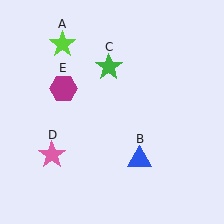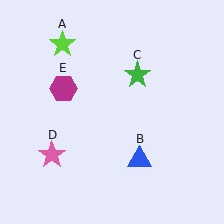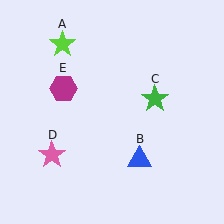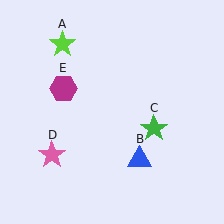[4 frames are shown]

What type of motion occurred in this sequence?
The green star (object C) rotated clockwise around the center of the scene.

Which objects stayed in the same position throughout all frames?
Lime star (object A) and blue triangle (object B) and pink star (object D) and magenta hexagon (object E) remained stationary.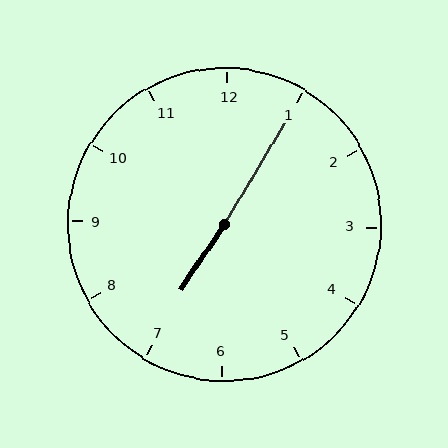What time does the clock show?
7:05.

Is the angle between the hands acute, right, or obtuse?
It is obtuse.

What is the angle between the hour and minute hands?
Approximately 178 degrees.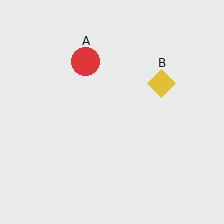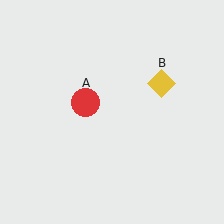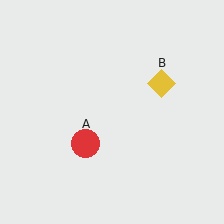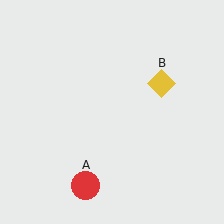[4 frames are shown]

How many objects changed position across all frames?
1 object changed position: red circle (object A).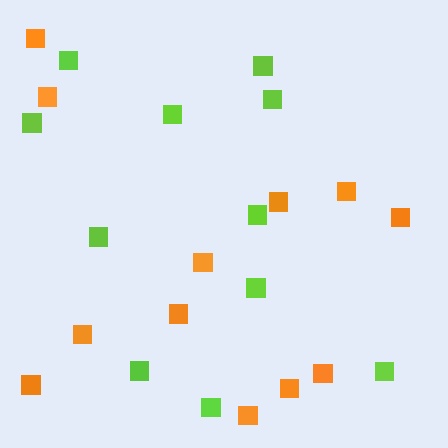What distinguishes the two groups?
There are 2 groups: one group of lime squares (11) and one group of orange squares (12).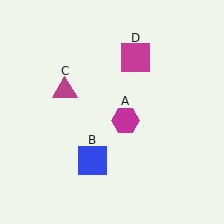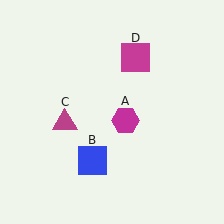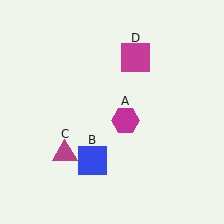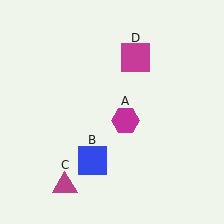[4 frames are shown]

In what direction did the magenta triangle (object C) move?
The magenta triangle (object C) moved down.